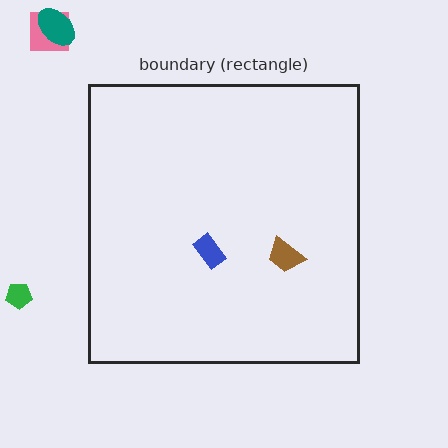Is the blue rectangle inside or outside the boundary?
Inside.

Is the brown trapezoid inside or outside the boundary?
Inside.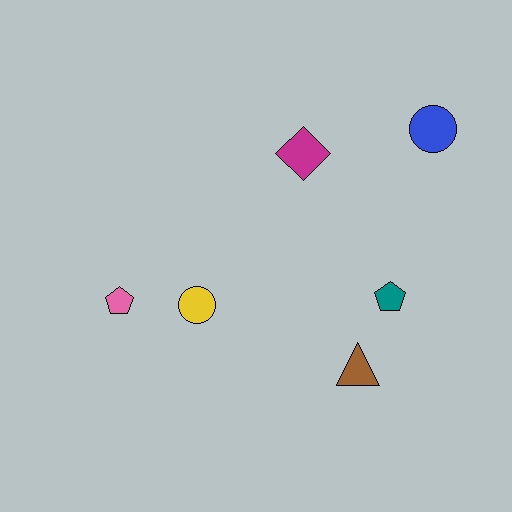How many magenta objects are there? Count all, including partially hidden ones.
There is 1 magenta object.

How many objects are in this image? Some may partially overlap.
There are 6 objects.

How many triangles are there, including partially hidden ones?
There is 1 triangle.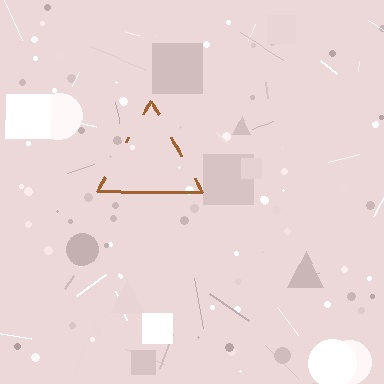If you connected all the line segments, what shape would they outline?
They would outline a triangle.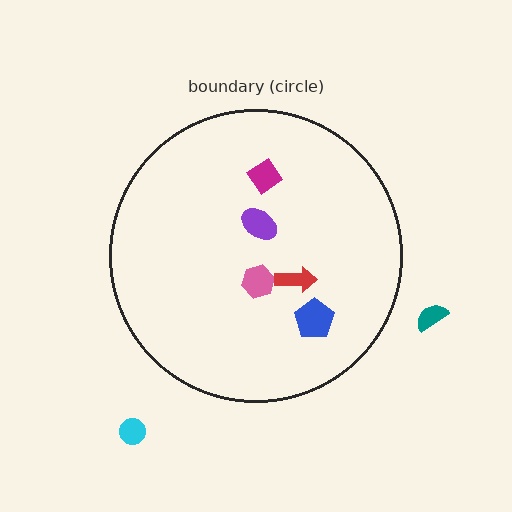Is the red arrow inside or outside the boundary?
Inside.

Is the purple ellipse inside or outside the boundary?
Inside.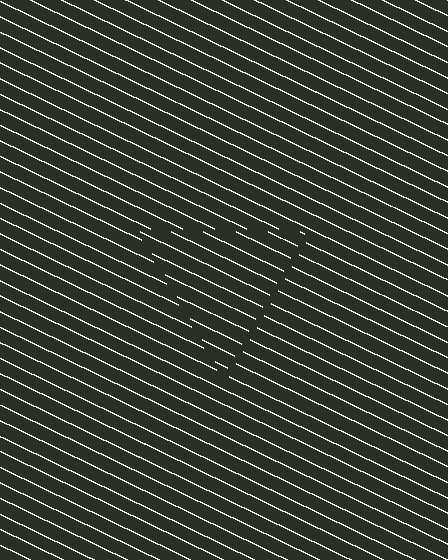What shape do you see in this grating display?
An illusory triangle. The interior of the shape contains the same grating, shifted by half a period — the contour is defined by the phase discontinuity where line-ends from the inner and outer gratings abut.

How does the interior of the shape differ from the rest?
The interior of the shape contains the same grating, shifted by half a period — the contour is defined by the phase discontinuity where line-ends from the inner and outer gratings abut.